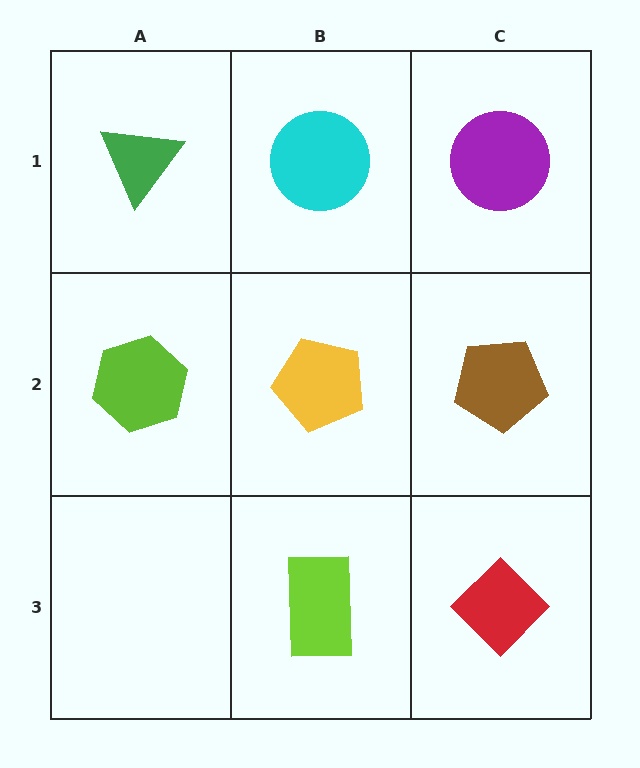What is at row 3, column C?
A red diamond.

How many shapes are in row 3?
2 shapes.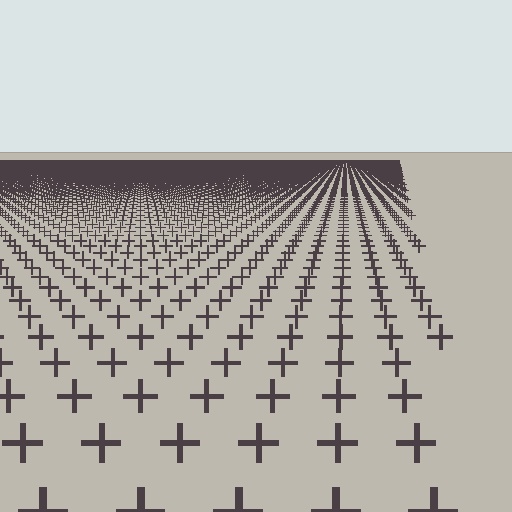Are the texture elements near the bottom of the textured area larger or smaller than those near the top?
Larger. Near the bottom, elements are closer to the viewer and appear at a bigger on-screen size.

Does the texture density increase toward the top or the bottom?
Density increases toward the top.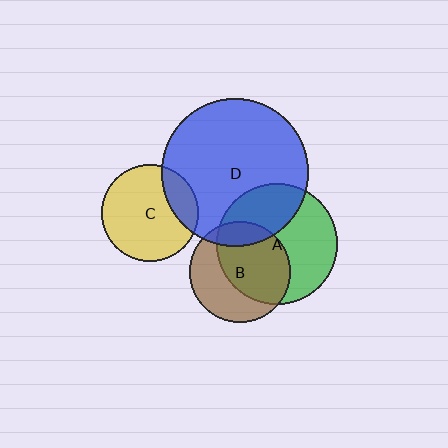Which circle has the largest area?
Circle D (blue).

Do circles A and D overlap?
Yes.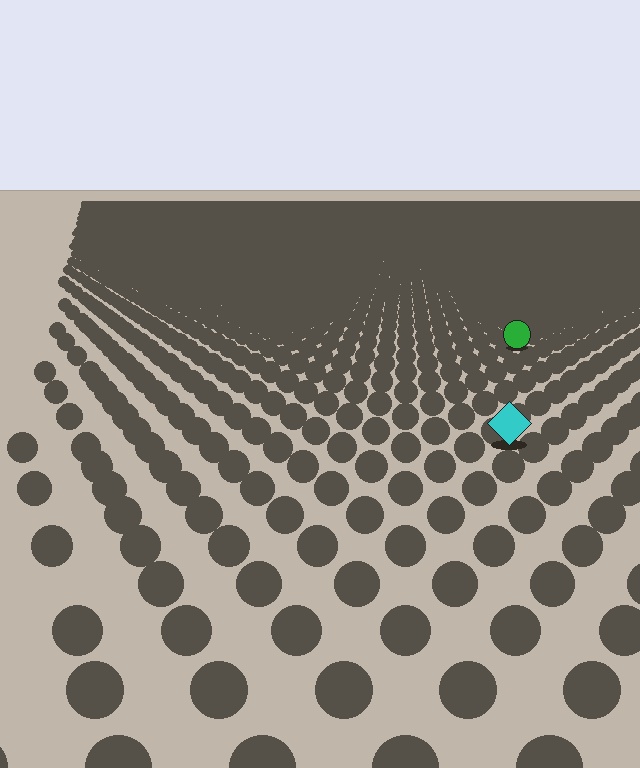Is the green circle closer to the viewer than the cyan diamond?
No. The cyan diamond is closer — you can tell from the texture gradient: the ground texture is coarser near it.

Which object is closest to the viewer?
The cyan diamond is closest. The texture marks near it are larger and more spread out.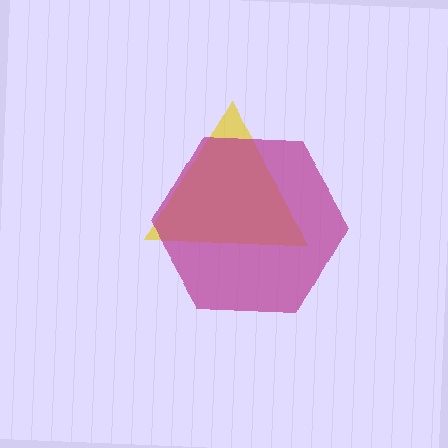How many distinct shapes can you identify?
There are 2 distinct shapes: a yellow triangle, a magenta hexagon.